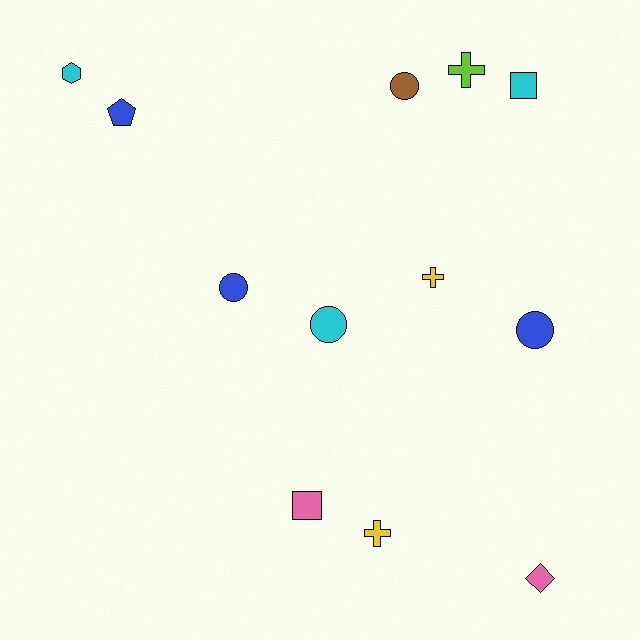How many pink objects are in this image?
There are 2 pink objects.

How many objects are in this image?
There are 12 objects.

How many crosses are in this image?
There are 3 crosses.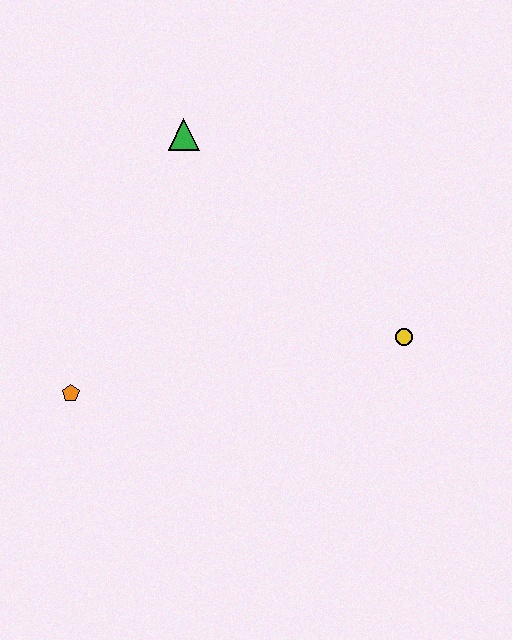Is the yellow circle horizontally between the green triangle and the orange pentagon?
No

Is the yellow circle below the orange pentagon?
No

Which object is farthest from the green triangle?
The yellow circle is farthest from the green triangle.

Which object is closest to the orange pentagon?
The green triangle is closest to the orange pentagon.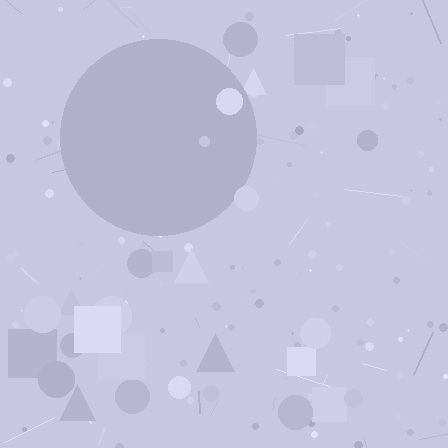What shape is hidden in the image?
A circle is hidden in the image.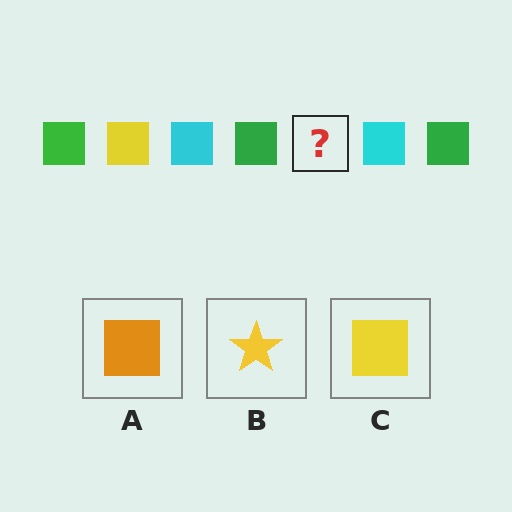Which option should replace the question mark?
Option C.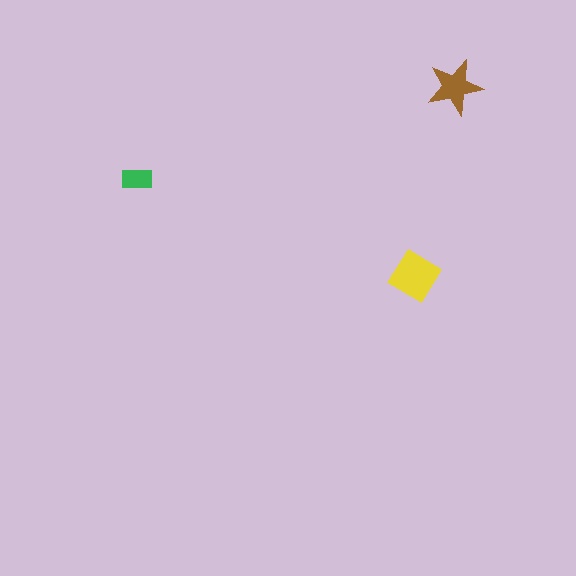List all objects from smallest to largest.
The green rectangle, the brown star, the yellow diamond.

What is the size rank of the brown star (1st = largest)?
2nd.